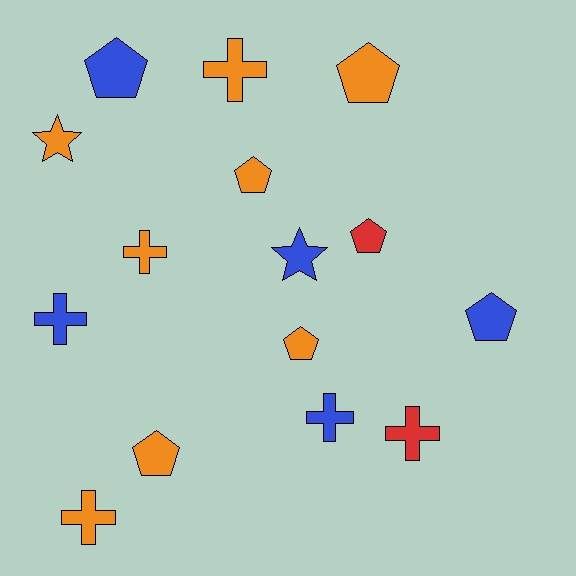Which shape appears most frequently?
Pentagon, with 7 objects.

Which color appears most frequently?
Orange, with 8 objects.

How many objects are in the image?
There are 15 objects.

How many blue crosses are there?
There are 2 blue crosses.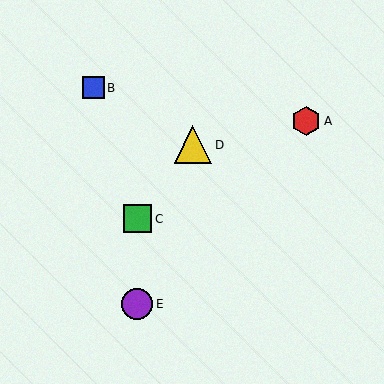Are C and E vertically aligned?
Yes, both are at x≈137.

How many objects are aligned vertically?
2 objects (C, E) are aligned vertically.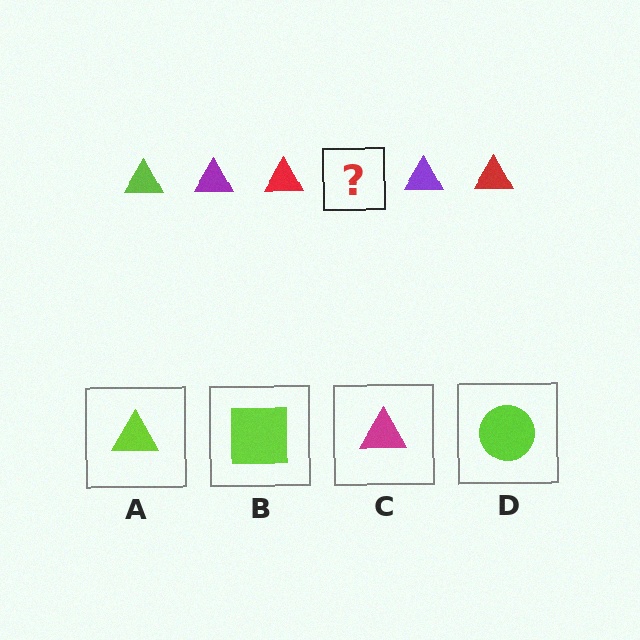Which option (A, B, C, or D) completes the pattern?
A.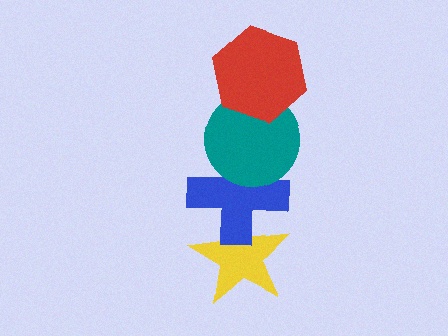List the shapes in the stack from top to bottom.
From top to bottom: the red hexagon, the teal circle, the blue cross, the yellow star.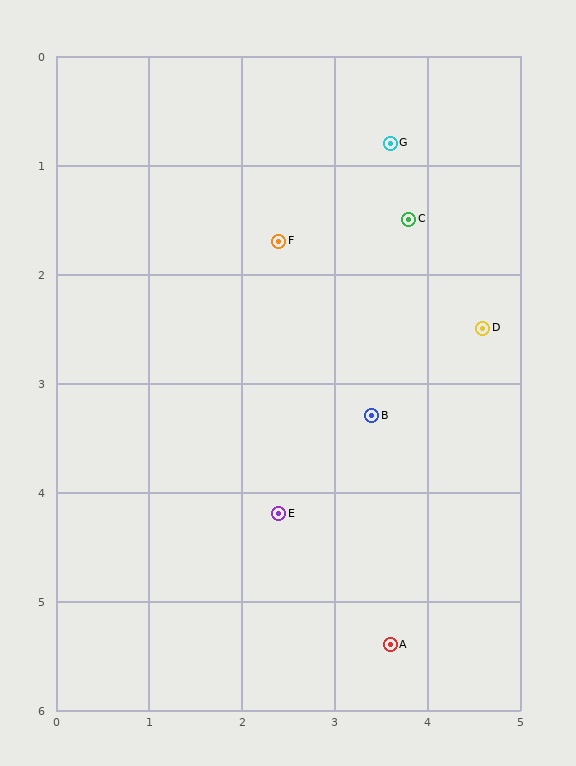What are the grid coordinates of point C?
Point C is at approximately (3.8, 1.5).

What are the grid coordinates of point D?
Point D is at approximately (4.6, 2.5).